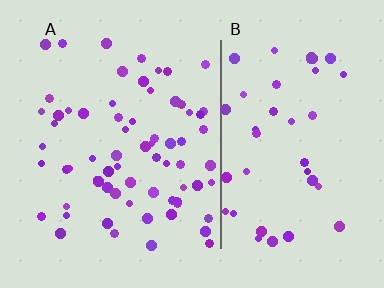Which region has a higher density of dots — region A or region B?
A (the left).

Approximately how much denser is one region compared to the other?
Approximately 1.6× — region A over region B.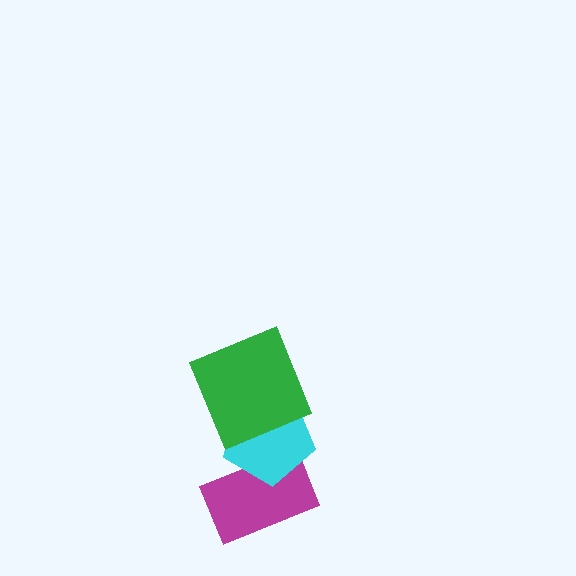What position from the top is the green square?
The green square is 1st from the top.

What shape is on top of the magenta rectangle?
The cyan pentagon is on top of the magenta rectangle.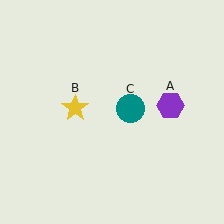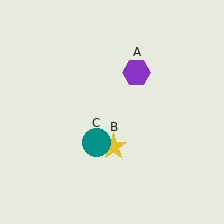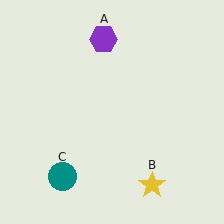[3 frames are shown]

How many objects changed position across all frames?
3 objects changed position: purple hexagon (object A), yellow star (object B), teal circle (object C).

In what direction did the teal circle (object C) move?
The teal circle (object C) moved down and to the left.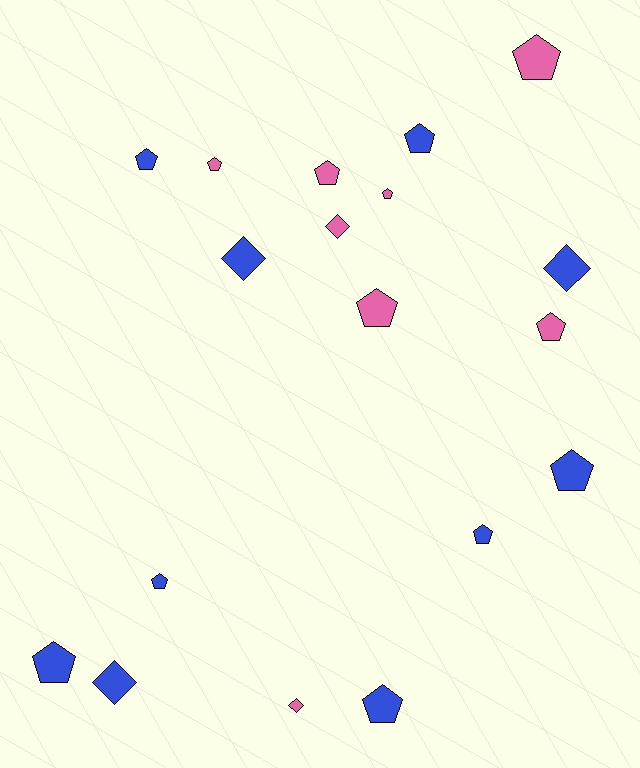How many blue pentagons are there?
There are 7 blue pentagons.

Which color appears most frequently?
Blue, with 10 objects.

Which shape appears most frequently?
Pentagon, with 13 objects.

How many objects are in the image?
There are 18 objects.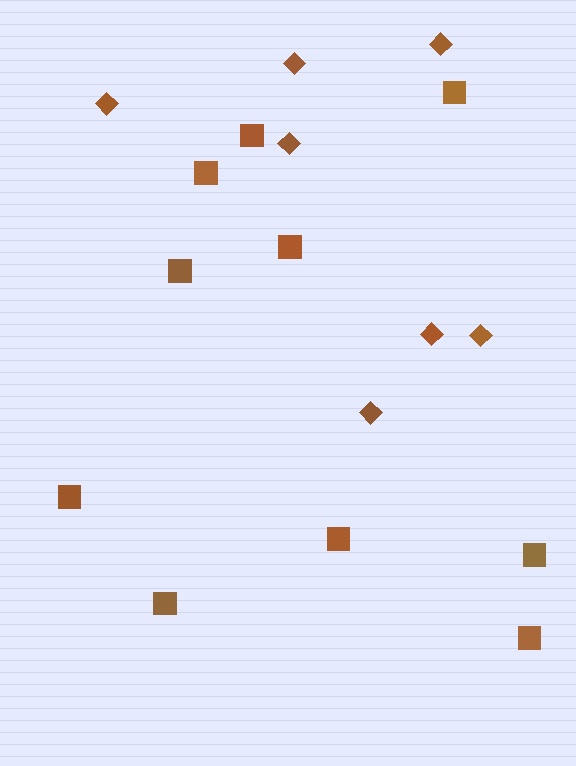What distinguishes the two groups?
There are 2 groups: one group of diamonds (7) and one group of squares (10).